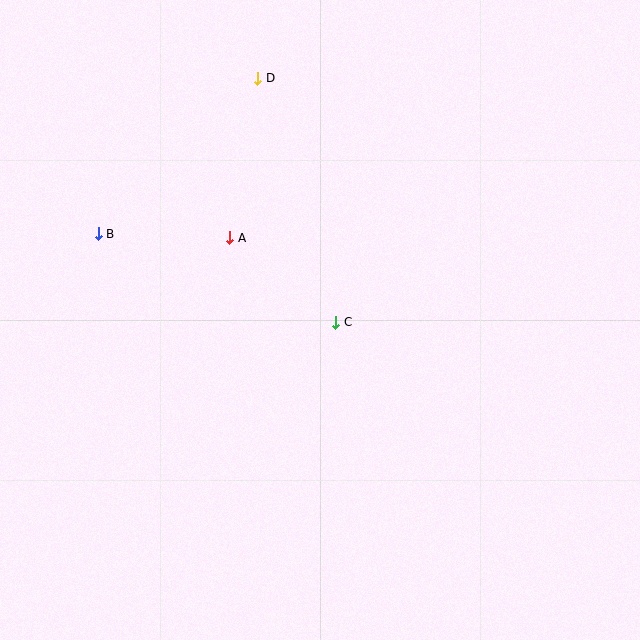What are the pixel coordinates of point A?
Point A is at (230, 238).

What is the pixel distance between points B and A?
The distance between B and A is 131 pixels.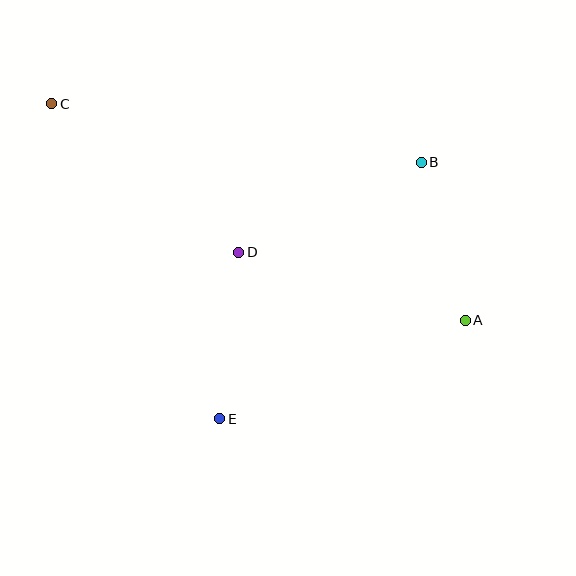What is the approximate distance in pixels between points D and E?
The distance between D and E is approximately 167 pixels.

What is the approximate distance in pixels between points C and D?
The distance between C and D is approximately 239 pixels.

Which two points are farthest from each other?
Points A and C are farthest from each other.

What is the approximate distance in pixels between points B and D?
The distance between B and D is approximately 204 pixels.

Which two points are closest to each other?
Points A and B are closest to each other.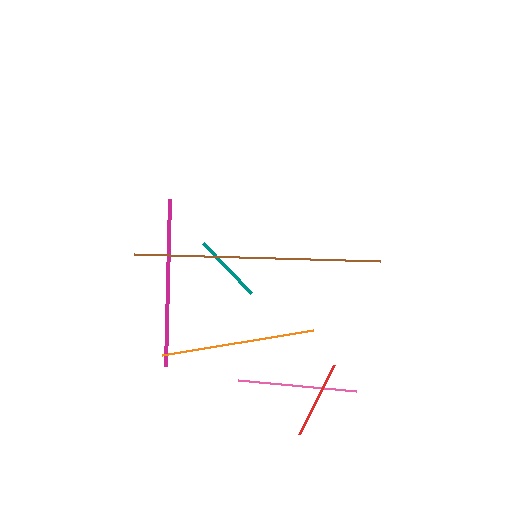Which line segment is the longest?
The brown line is the longest at approximately 246 pixels.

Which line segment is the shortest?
The teal line is the shortest at approximately 69 pixels.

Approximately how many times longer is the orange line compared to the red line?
The orange line is approximately 2.0 times the length of the red line.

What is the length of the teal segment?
The teal segment is approximately 69 pixels long.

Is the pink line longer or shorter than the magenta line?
The magenta line is longer than the pink line.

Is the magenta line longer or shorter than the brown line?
The brown line is longer than the magenta line.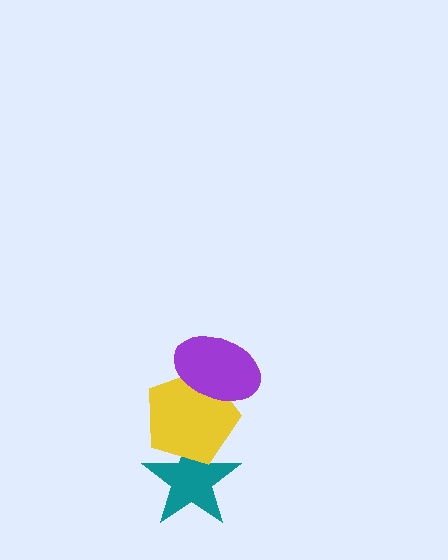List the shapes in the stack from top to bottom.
From top to bottom: the purple ellipse, the yellow pentagon, the teal star.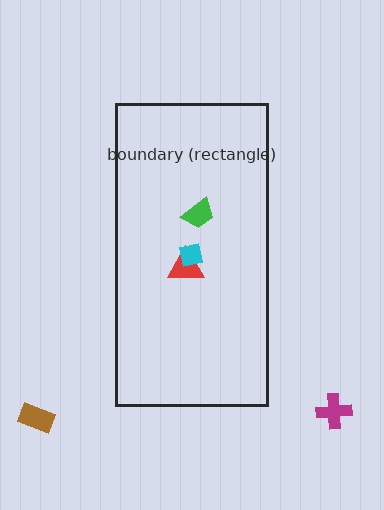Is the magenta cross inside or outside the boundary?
Outside.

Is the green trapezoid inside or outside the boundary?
Inside.